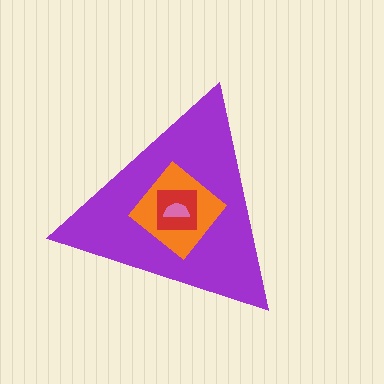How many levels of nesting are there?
4.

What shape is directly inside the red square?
The pink semicircle.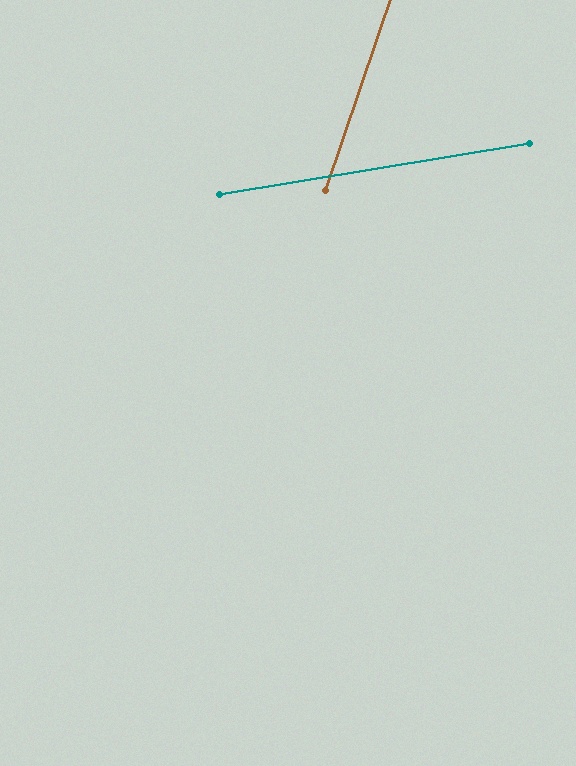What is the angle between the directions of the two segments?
Approximately 62 degrees.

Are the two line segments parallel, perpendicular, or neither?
Neither parallel nor perpendicular — they differ by about 62°.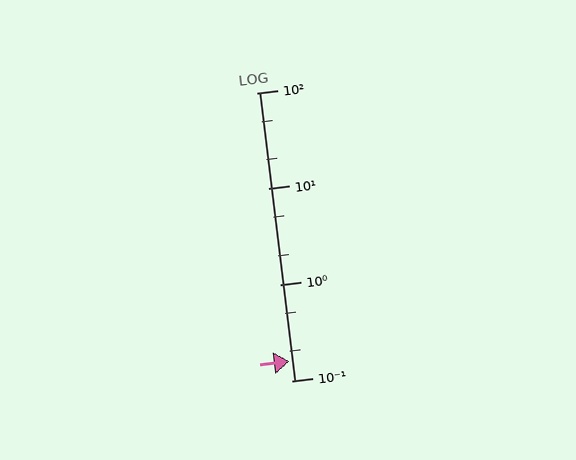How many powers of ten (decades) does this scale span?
The scale spans 3 decades, from 0.1 to 100.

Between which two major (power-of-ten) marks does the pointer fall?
The pointer is between 0.1 and 1.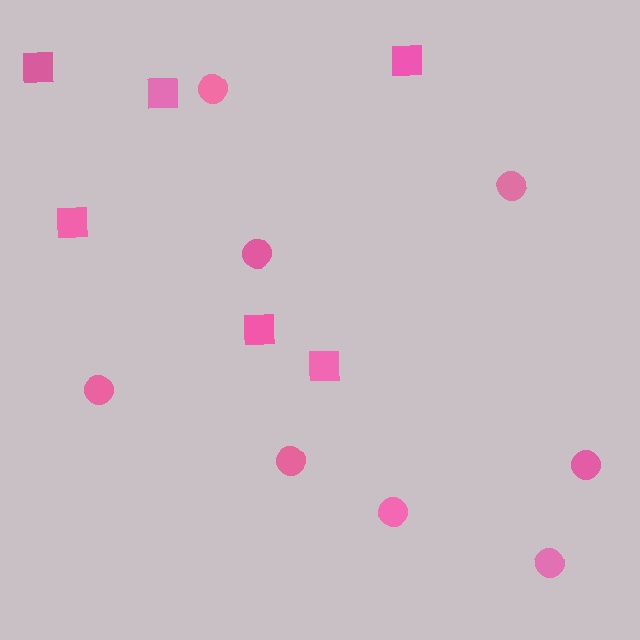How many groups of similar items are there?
There are 2 groups: one group of circles (8) and one group of squares (6).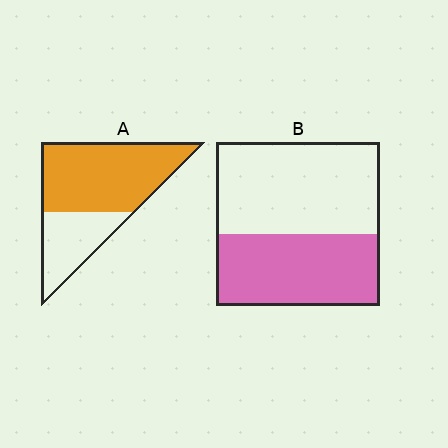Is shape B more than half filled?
No.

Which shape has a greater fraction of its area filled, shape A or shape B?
Shape A.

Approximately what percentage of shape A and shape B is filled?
A is approximately 65% and B is approximately 45%.